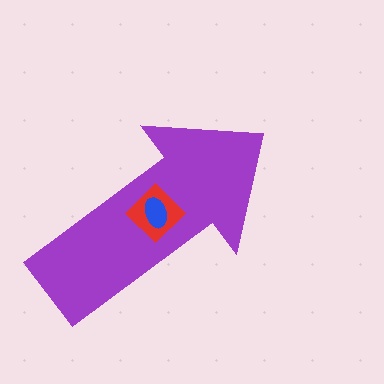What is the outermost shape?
The purple arrow.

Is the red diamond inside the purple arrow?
Yes.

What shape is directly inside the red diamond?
The blue ellipse.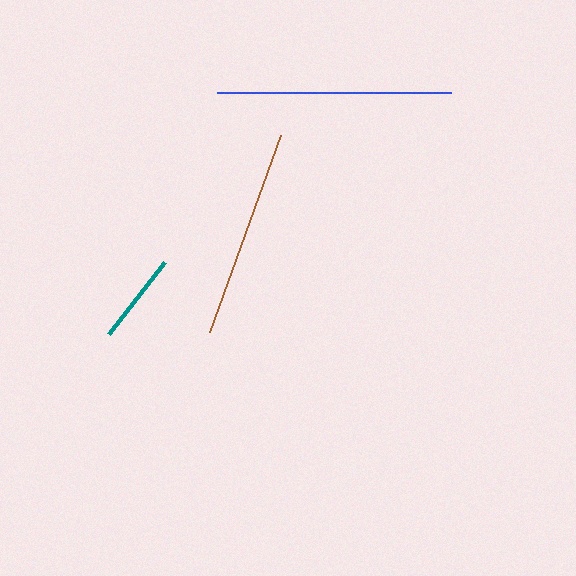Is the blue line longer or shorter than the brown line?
The blue line is longer than the brown line.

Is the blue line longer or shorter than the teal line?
The blue line is longer than the teal line.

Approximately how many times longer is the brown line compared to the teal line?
The brown line is approximately 2.3 times the length of the teal line.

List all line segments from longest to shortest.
From longest to shortest: blue, brown, teal.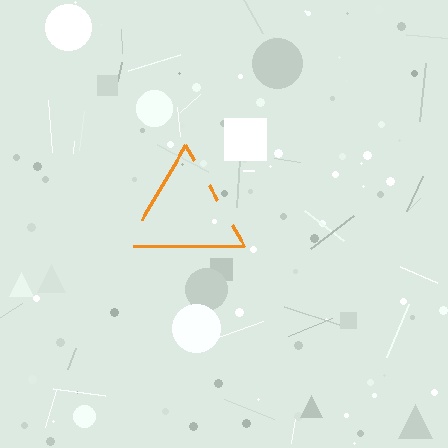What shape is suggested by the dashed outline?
The dashed outline suggests a triangle.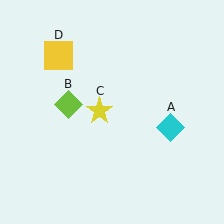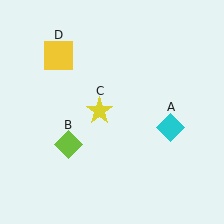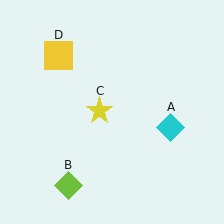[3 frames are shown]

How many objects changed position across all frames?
1 object changed position: lime diamond (object B).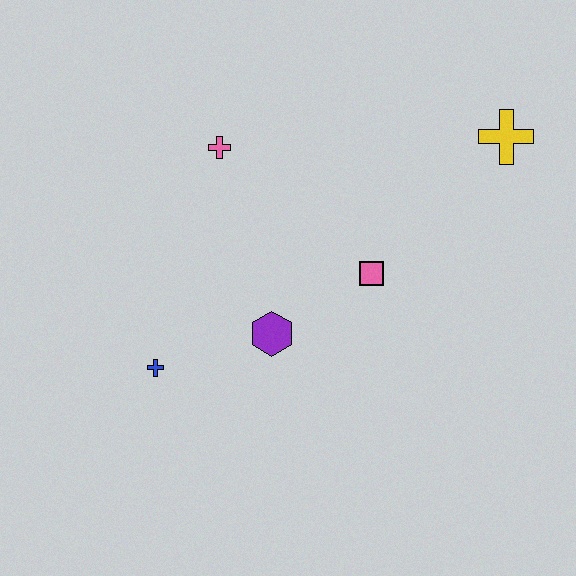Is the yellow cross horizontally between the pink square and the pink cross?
No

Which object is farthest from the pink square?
The blue cross is farthest from the pink square.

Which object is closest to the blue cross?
The purple hexagon is closest to the blue cross.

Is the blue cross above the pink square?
No